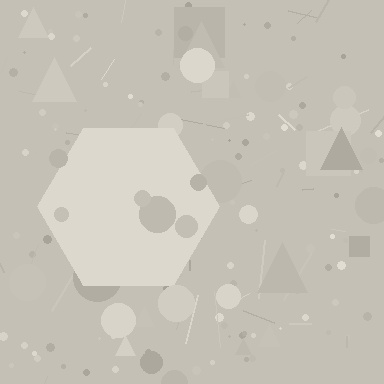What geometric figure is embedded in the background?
A hexagon is embedded in the background.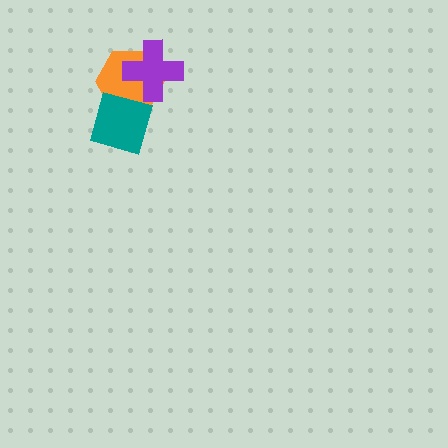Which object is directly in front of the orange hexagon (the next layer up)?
The purple cross is directly in front of the orange hexagon.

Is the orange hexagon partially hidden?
Yes, it is partially covered by another shape.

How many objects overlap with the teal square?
1 object overlaps with the teal square.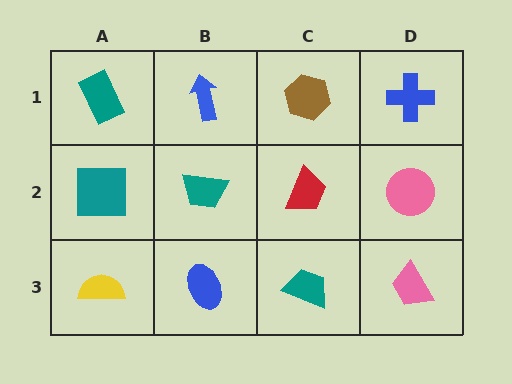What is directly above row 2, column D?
A blue cross.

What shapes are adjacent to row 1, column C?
A red trapezoid (row 2, column C), a blue arrow (row 1, column B), a blue cross (row 1, column D).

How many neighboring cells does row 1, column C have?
3.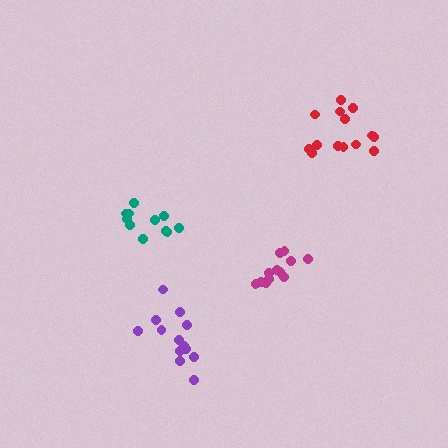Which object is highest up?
The red cluster is topmost.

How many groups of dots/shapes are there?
There are 4 groups.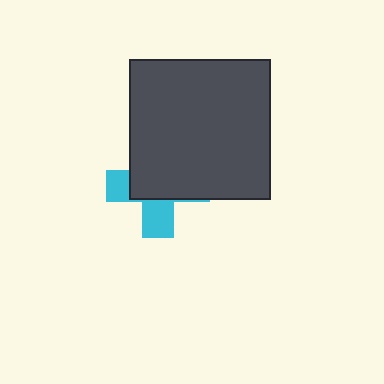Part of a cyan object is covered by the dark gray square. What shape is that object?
It is a cross.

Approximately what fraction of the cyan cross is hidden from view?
Roughly 63% of the cyan cross is hidden behind the dark gray square.